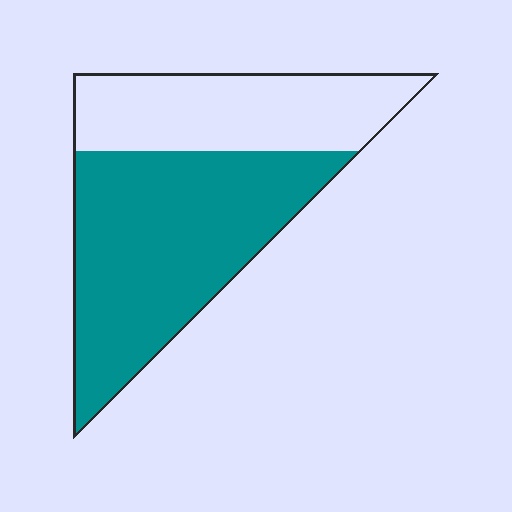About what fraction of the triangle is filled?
About five eighths (5/8).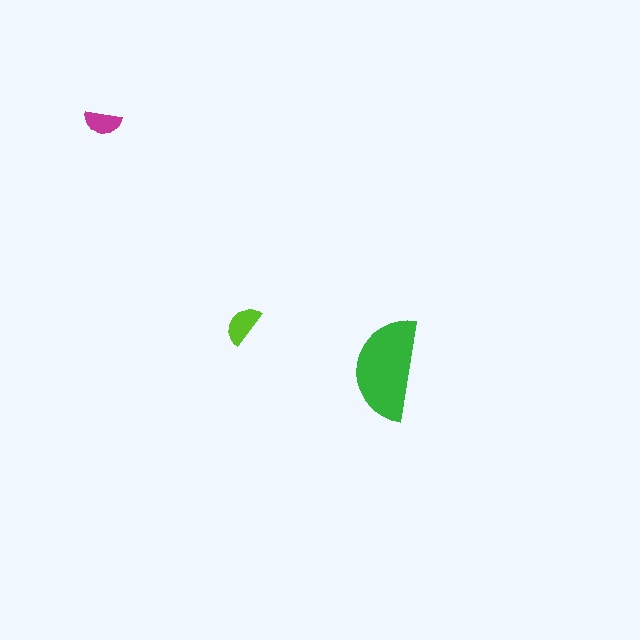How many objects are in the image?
There are 3 objects in the image.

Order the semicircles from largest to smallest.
the green one, the lime one, the magenta one.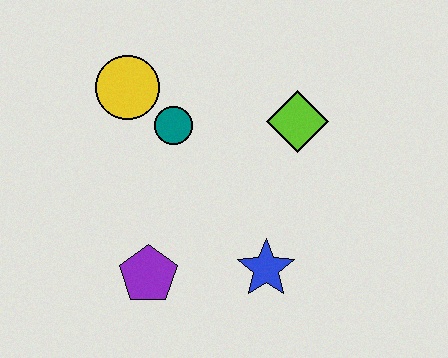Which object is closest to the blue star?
The purple pentagon is closest to the blue star.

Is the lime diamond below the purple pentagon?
No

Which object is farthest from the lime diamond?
The purple pentagon is farthest from the lime diamond.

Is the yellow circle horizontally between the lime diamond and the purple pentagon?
No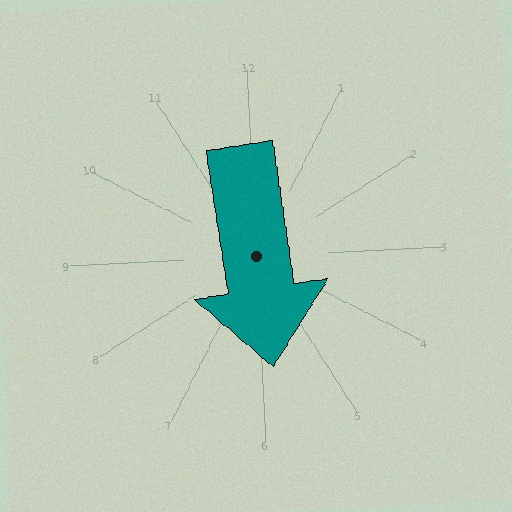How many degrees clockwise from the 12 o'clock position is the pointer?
Approximately 174 degrees.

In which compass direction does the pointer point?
South.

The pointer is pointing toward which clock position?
Roughly 6 o'clock.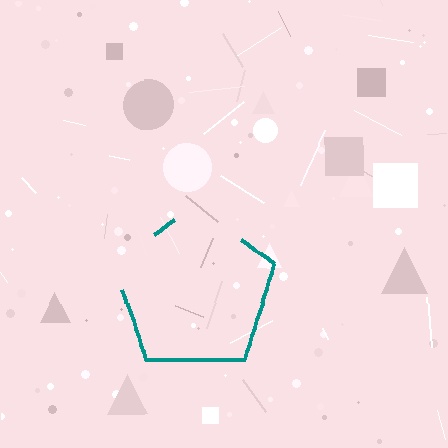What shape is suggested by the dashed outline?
The dashed outline suggests a pentagon.